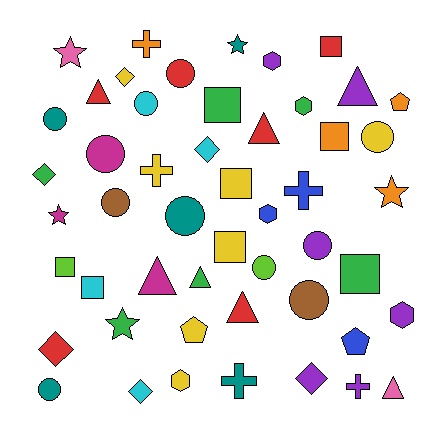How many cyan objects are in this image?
There are 4 cyan objects.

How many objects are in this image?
There are 50 objects.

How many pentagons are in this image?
There are 3 pentagons.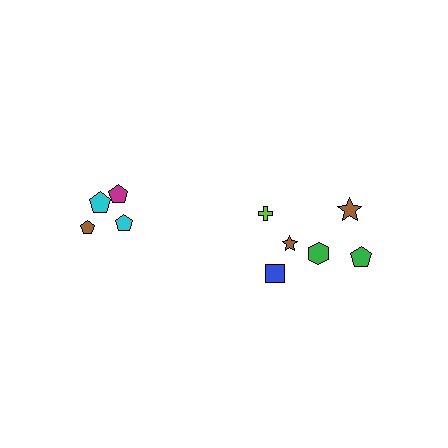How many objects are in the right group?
There are 6 objects.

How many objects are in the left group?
There are 4 objects.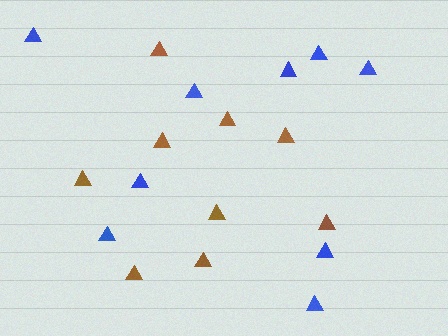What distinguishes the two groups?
There are 2 groups: one group of brown triangles (9) and one group of blue triangles (9).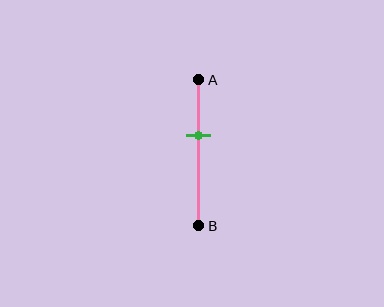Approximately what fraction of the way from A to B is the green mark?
The green mark is approximately 40% of the way from A to B.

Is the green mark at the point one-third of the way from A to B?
No, the mark is at about 40% from A, not at the 33% one-third point.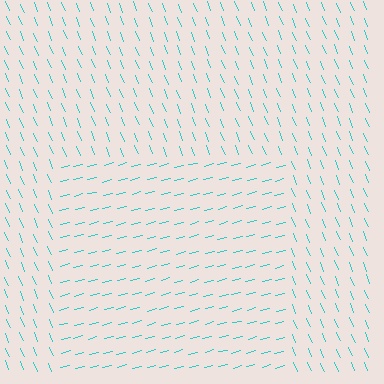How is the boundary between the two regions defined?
The boundary is defined purely by a change in line orientation (approximately 82 degrees difference). All lines are the same color and thickness.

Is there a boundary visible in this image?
Yes, there is a texture boundary formed by a change in line orientation.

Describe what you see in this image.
The image is filled with small cyan line segments. A rectangle region in the image has lines oriented differently from the surrounding lines, creating a visible texture boundary.